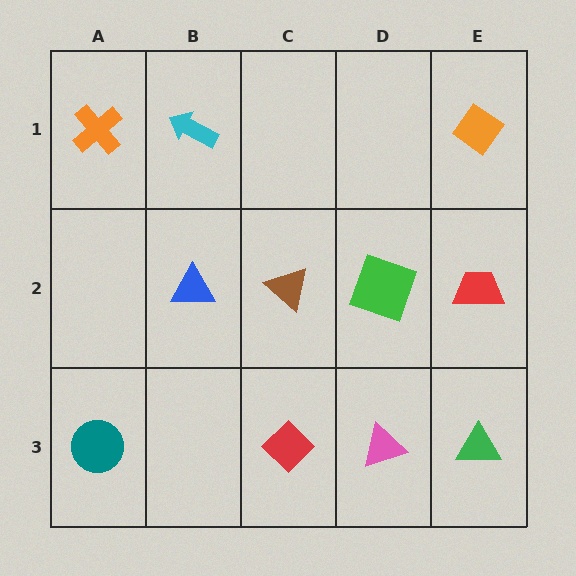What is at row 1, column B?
A cyan arrow.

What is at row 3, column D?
A pink triangle.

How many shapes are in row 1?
3 shapes.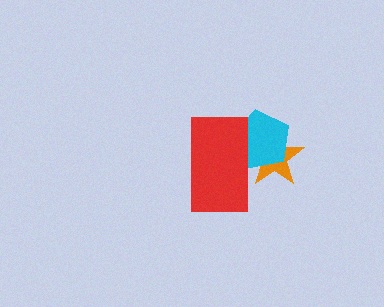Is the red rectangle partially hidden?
No, no other shape covers it.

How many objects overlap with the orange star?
2 objects overlap with the orange star.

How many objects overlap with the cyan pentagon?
2 objects overlap with the cyan pentagon.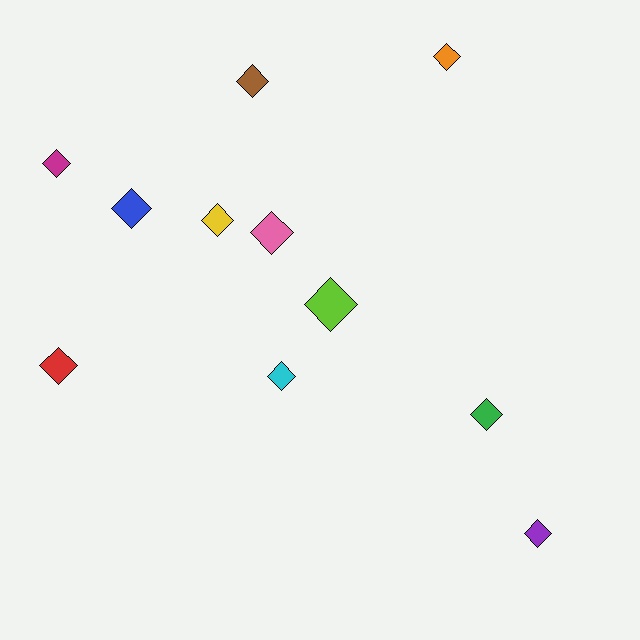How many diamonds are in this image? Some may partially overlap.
There are 11 diamonds.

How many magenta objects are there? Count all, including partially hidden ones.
There is 1 magenta object.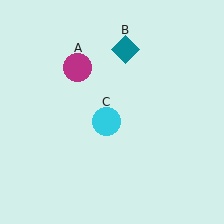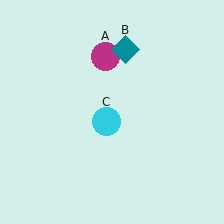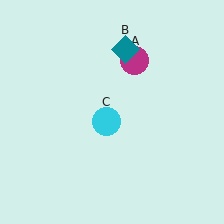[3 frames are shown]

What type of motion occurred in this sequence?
The magenta circle (object A) rotated clockwise around the center of the scene.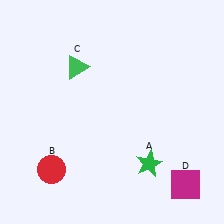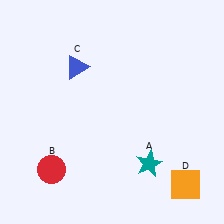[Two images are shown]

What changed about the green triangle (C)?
In Image 1, C is green. In Image 2, it changed to blue.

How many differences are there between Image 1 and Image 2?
There are 3 differences between the two images.